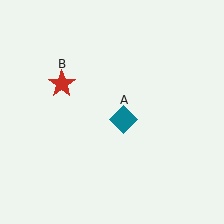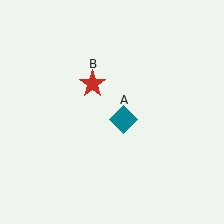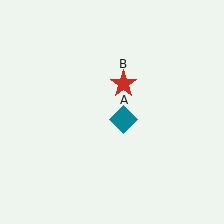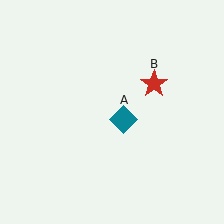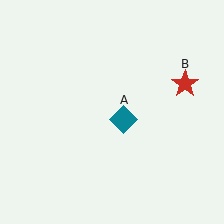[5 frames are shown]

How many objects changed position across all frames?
1 object changed position: red star (object B).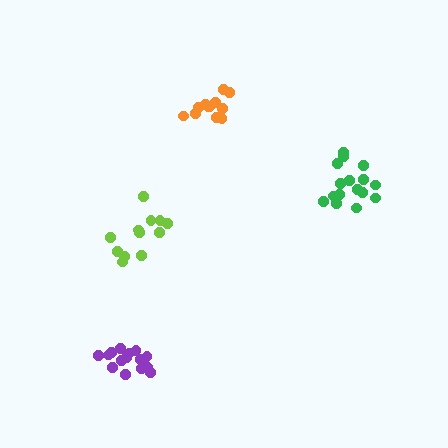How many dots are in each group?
Group 1: 12 dots, Group 2: 12 dots, Group 3: 16 dots, Group 4: 16 dots (56 total).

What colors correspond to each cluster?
The clusters are colored: lime, orange, green, purple.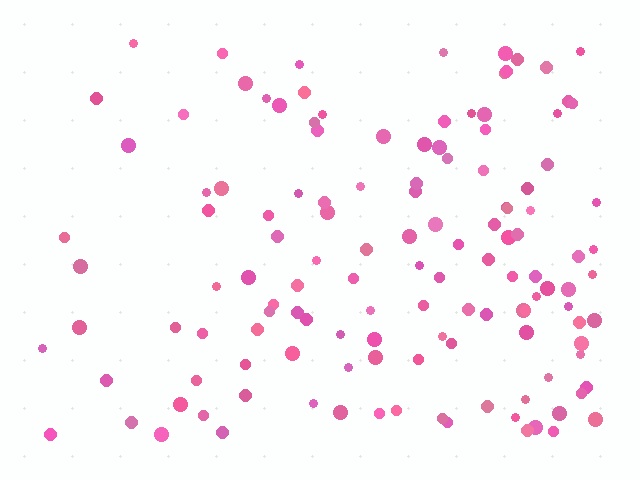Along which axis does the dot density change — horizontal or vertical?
Horizontal.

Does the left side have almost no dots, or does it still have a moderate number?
Still a moderate number, just noticeably fewer than the right.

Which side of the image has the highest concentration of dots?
The right.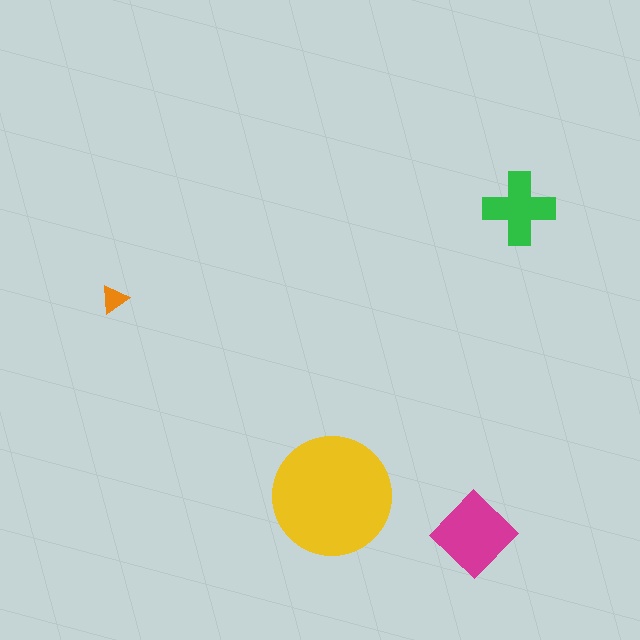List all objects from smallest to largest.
The orange triangle, the green cross, the magenta diamond, the yellow circle.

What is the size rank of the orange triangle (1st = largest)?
4th.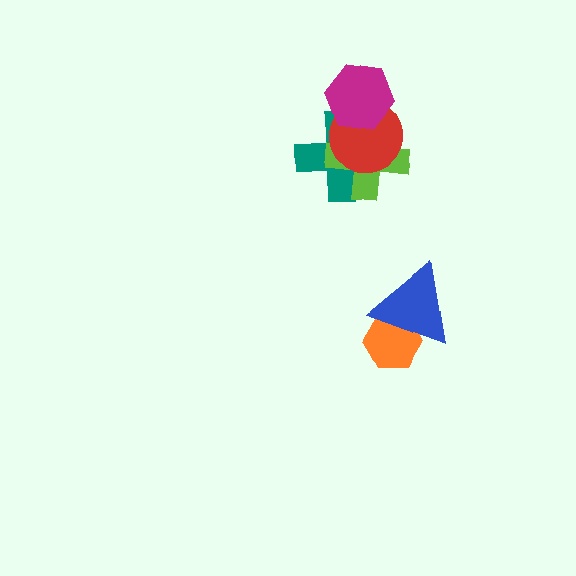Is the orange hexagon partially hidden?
Yes, it is partially covered by another shape.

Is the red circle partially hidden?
Yes, it is partially covered by another shape.